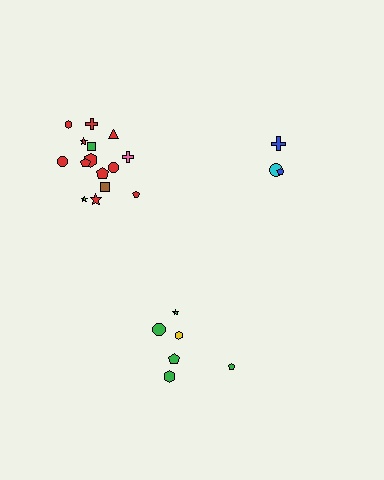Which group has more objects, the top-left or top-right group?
The top-left group.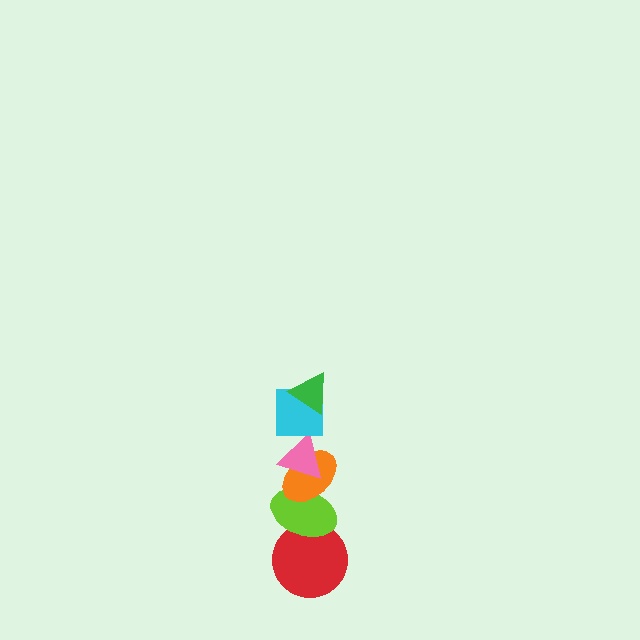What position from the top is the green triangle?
The green triangle is 1st from the top.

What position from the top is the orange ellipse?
The orange ellipse is 4th from the top.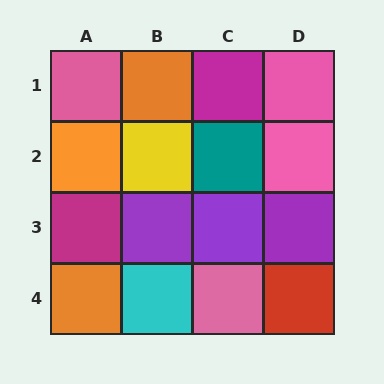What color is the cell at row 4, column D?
Red.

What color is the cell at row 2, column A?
Orange.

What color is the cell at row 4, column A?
Orange.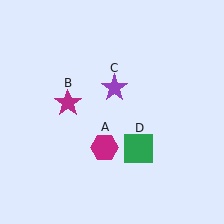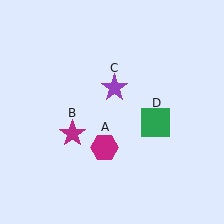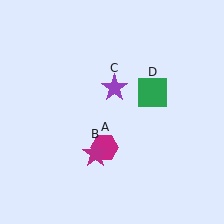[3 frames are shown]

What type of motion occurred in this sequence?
The magenta star (object B), green square (object D) rotated counterclockwise around the center of the scene.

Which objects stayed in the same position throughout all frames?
Magenta hexagon (object A) and purple star (object C) remained stationary.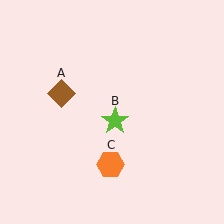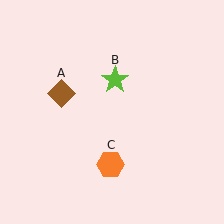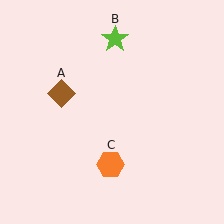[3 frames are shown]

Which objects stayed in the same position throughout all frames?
Brown diamond (object A) and orange hexagon (object C) remained stationary.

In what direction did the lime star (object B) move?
The lime star (object B) moved up.